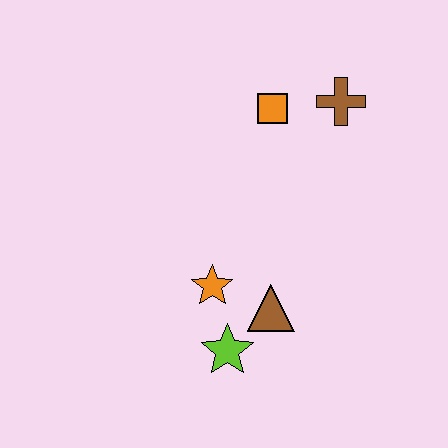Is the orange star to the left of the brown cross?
Yes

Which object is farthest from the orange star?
The brown cross is farthest from the orange star.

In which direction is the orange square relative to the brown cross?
The orange square is to the left of the brown cross.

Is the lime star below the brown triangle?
Yes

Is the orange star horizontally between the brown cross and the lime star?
No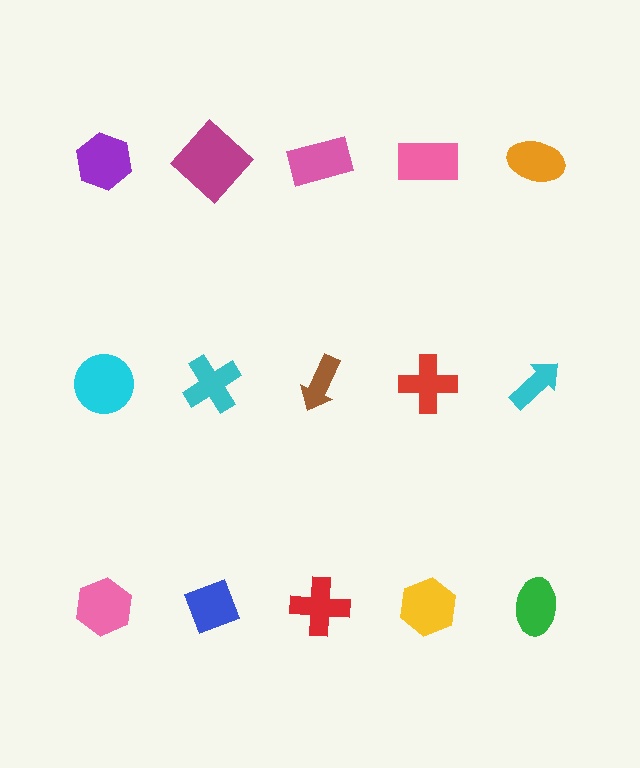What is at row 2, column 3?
A brown arrow.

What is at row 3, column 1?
A pink hexagon.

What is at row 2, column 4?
A red cross.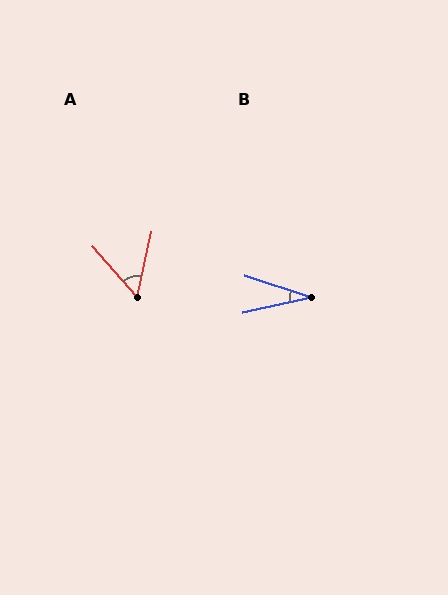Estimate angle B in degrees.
Approximately 30 degrees.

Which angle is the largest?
A, at approximately 54 degrees.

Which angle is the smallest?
B, at approximately 30 degrees.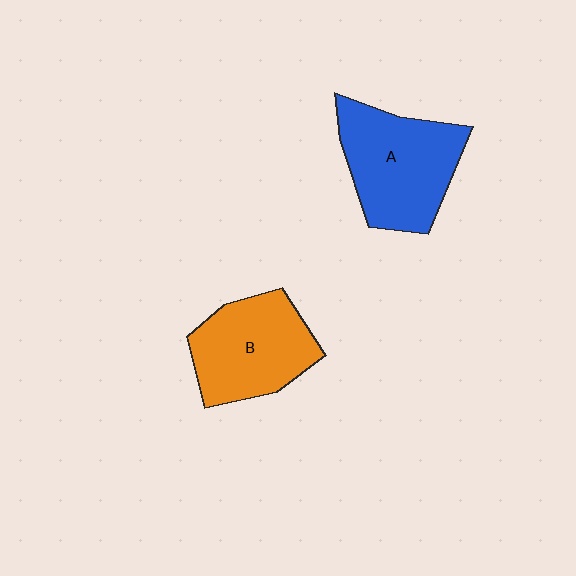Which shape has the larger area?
Shape A (blue).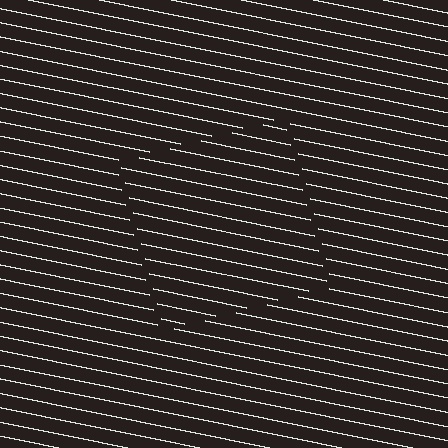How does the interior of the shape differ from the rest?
The interior of the shape contains the same grating, shifted by half a period — the contour is defined by the phase discontinuity where line-ends from the inner and outer gratings abut.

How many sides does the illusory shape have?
4 sides — the line-ends trace a square.